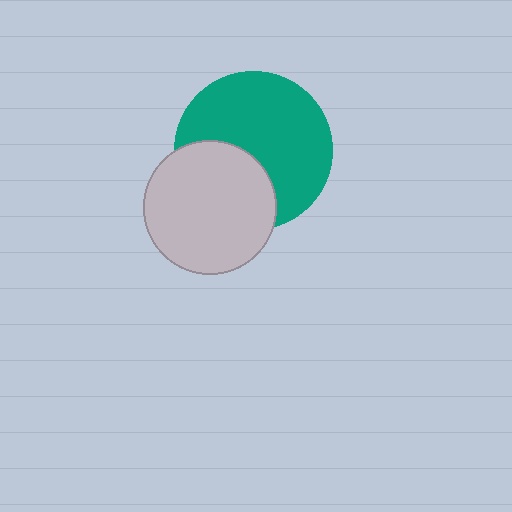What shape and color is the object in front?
The object in front is a light gray circle.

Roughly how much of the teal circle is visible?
Most of it is visible (roughly 66%).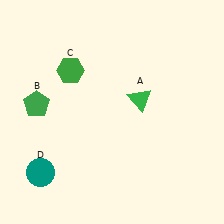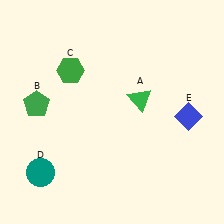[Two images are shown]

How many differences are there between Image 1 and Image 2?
There is 1 difference between the two images.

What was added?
A blue diamond (E) was added in Image 2.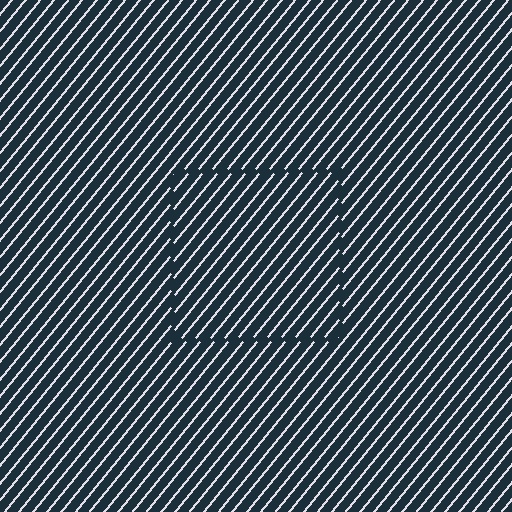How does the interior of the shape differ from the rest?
The interior of the shape contains the same grating, shifted by half a period — the contour is defined by the phase discontinuity where line-ends from the inner and outer gratings abut.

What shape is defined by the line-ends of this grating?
An illusory square. The interior of the shape contains the same grating, shifted by half a period — the contour is defined by the phase discontinuity where line-ends from the inner and outer gratings abut.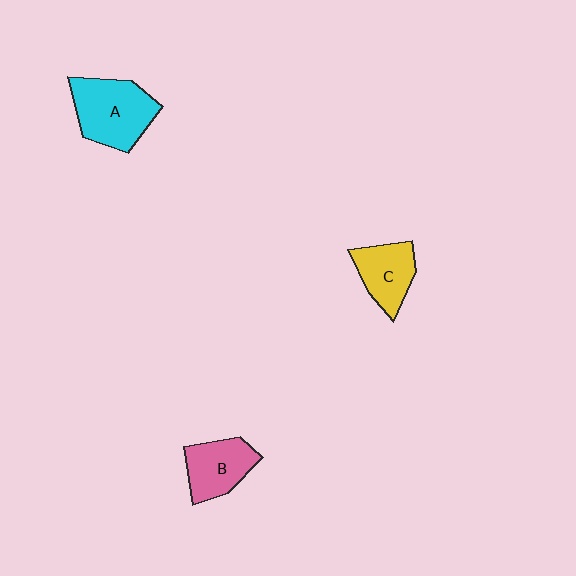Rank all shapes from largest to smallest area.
From largest to smallest: A (cyan), B (pink), C (yellow).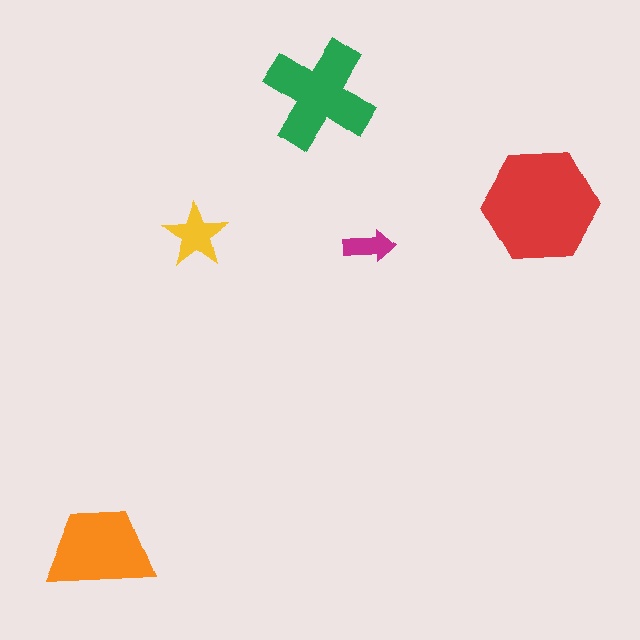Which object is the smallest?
The magenta arrow.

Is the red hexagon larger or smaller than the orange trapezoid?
Larger.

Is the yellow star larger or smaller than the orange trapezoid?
Smaller.